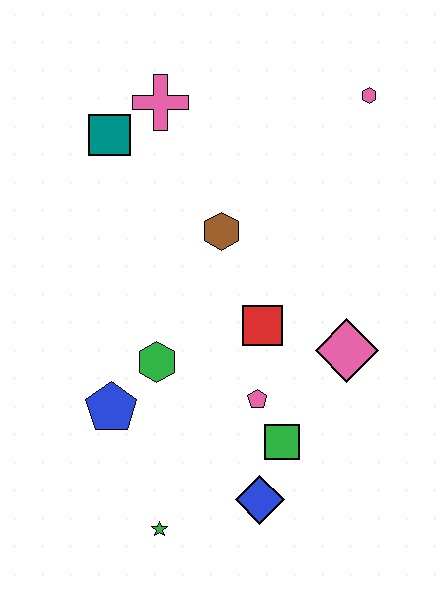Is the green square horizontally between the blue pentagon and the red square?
No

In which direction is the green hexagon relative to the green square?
The green hexagon is to the left of the green square.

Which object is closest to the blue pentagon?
The green hexagon is closest to the blue pentagon.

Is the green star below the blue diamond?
Yes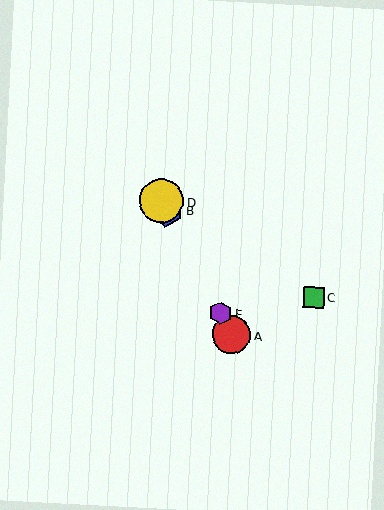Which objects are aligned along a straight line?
Objects A, B, D, E are aligned along a straight line.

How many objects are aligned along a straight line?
4 objects (A, B, D, E) are aligned along a straight line.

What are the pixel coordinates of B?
Object B is at (166, 210).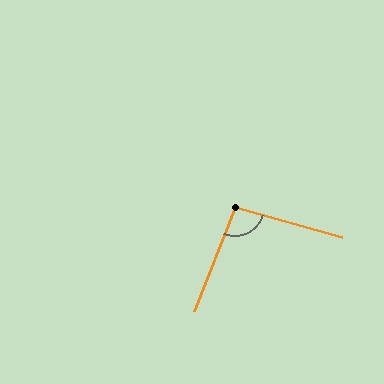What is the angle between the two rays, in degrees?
Approximately 96 degrees.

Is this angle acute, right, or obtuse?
It is obtuse.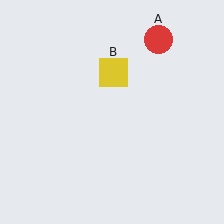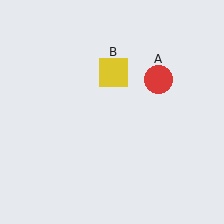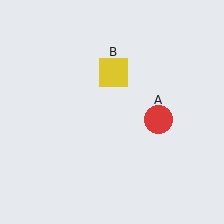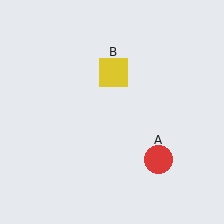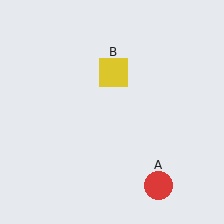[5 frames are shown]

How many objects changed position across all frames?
1 object changed position: red circle (object A).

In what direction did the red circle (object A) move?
The red circle (object A) moved down.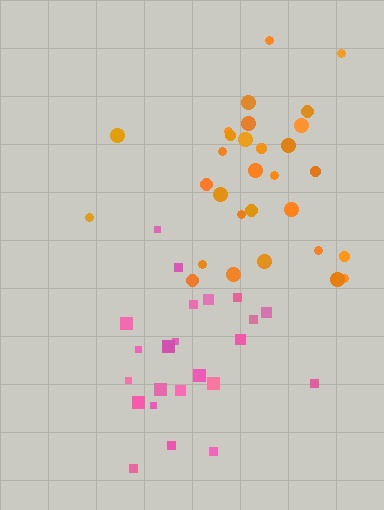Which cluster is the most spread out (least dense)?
Orange.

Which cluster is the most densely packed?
Pink.